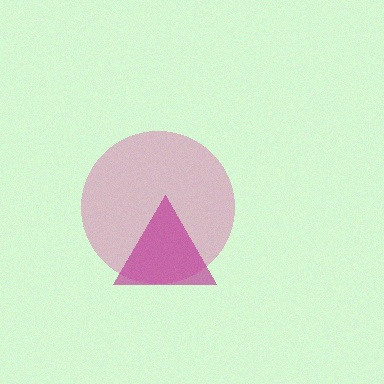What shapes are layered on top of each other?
The layered shapes are: a pink circle, a magenta triangle.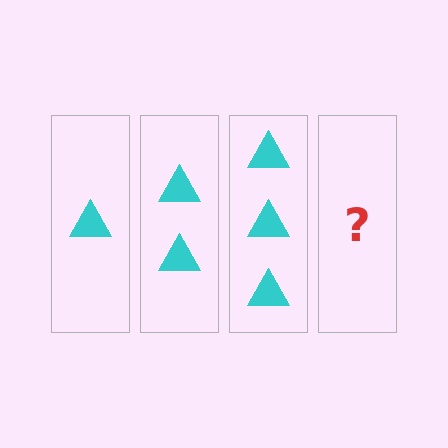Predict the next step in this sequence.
The next step is 4 triangles.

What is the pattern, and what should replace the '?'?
The pattern is that each step adds one more triangle. The '?' should be 4 triangles.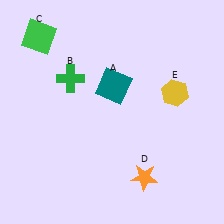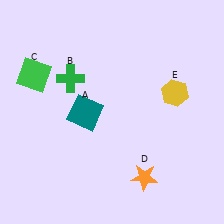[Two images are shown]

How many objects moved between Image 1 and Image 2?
2 objects moved between the two images.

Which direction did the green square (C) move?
The green square (C) moved down.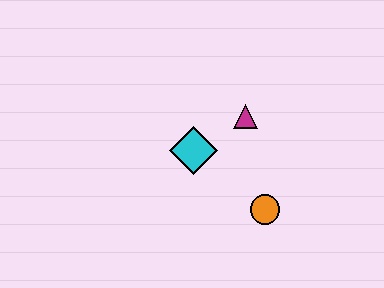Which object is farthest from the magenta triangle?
The orange circle is farthest from the magenta triangle.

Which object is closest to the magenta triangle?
The cyan diamond is closest to the magenta triangle.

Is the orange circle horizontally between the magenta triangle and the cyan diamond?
No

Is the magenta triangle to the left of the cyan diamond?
No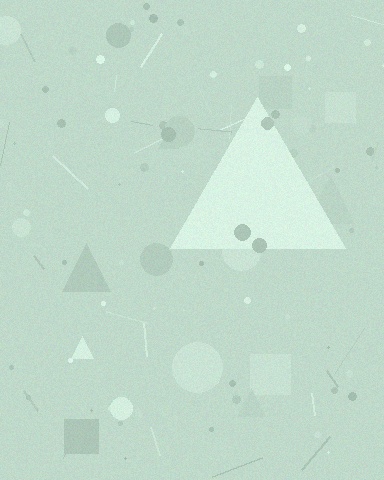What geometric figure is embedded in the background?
A triangle is embedded in the background.